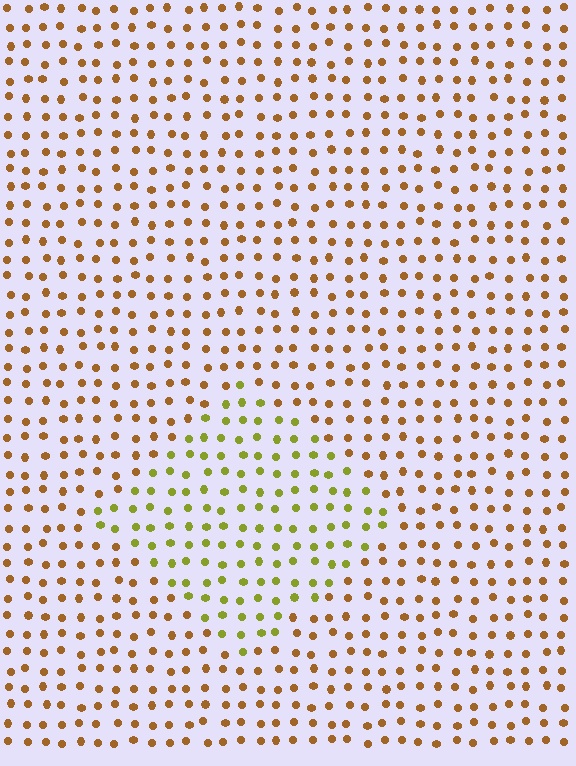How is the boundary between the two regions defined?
The boundary is defined purely by a slight shift in hue (about 41 degrees). Spacing, size, and orientation are identical on both sides.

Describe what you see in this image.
The image is filled with small brown elements in a uniform arrangement. A diamond-shaped region is visible where the elements are tinted to a slightly different hue, forming a subtle color boundary.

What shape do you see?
I see a diamond.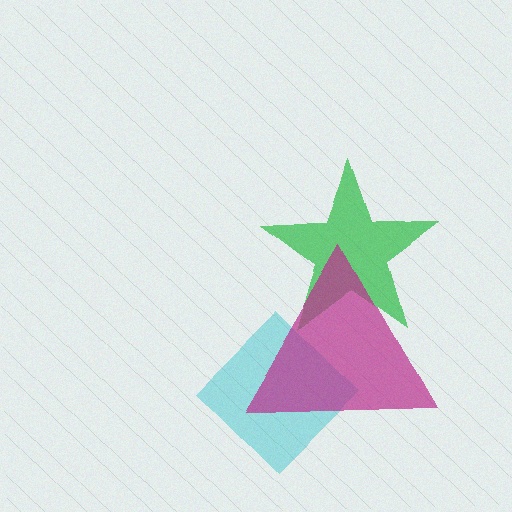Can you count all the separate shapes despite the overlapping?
Yes, there are 3 separate shapes.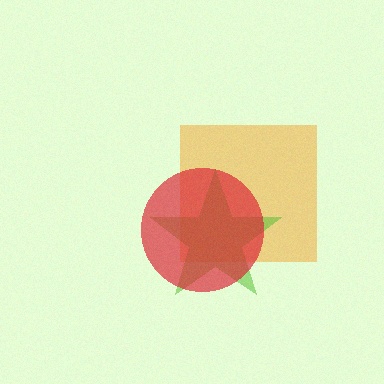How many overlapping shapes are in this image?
There are 3 overlapping shapes in the image.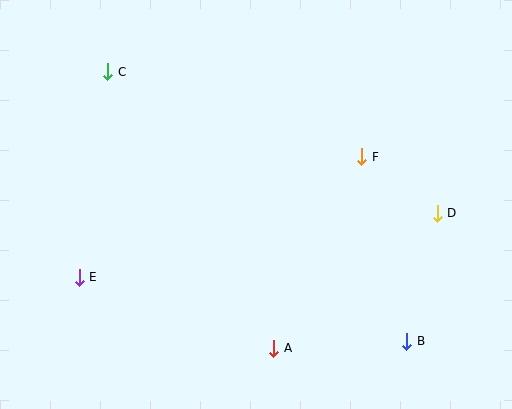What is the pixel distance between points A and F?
The distance between A and F is 211 pixels.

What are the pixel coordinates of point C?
Point C is at (108, 72).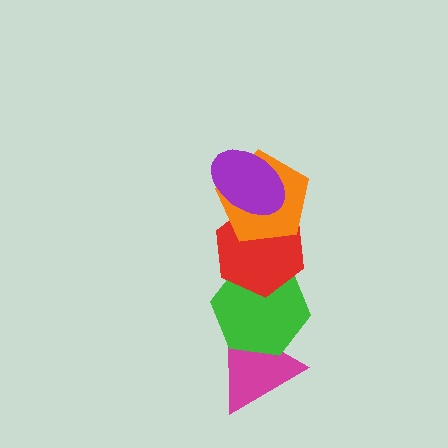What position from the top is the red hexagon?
The red hexagon is 3rd from the top.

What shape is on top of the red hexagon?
The orange pentagon is on top of the red hexagon.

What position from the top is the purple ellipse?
The purple ellipse is 1st from the top.